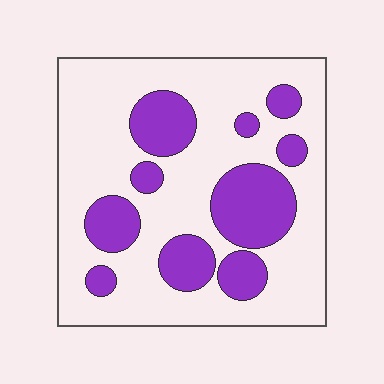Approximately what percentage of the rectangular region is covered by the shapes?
Approximately 30%.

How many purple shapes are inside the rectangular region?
10.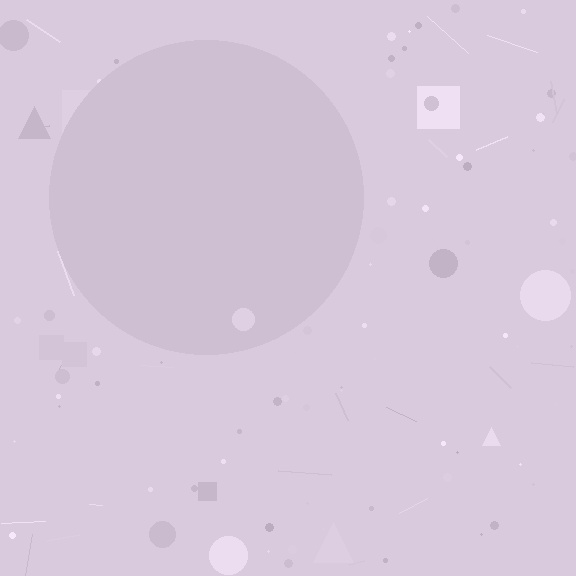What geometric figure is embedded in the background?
A circle is embedded in the background.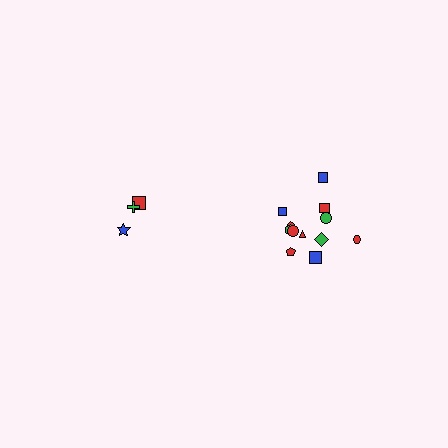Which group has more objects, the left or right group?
The right group.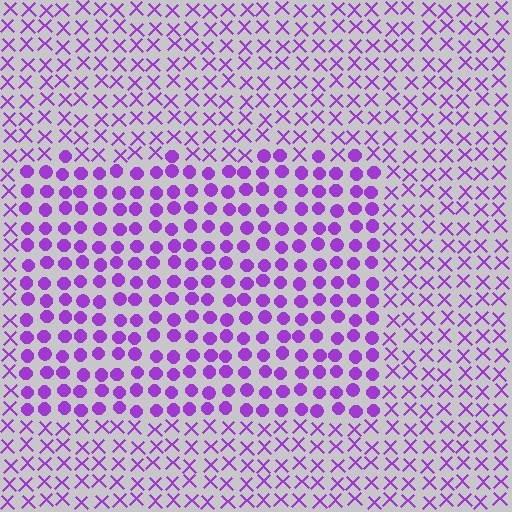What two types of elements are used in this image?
The image uses circles inside the rectangle region and X marks outside it.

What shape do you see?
I see a rectangle.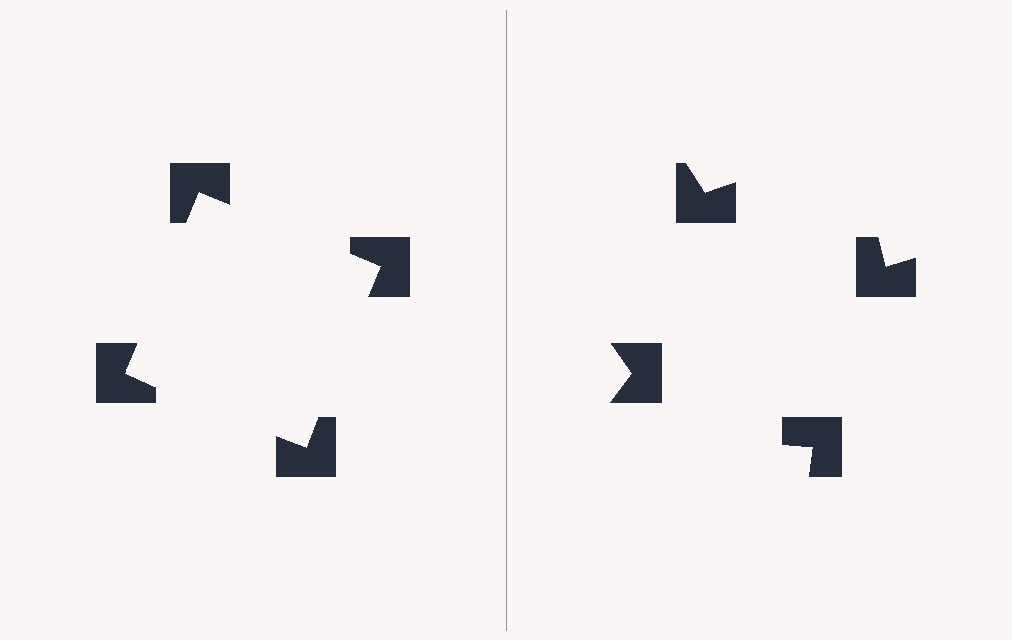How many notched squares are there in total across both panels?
8 — 4 on each side.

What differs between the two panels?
The notched squares are positioned identically on both sides; only the wedge orientations differ. On the left they align to a square; on the right they are misaligned.